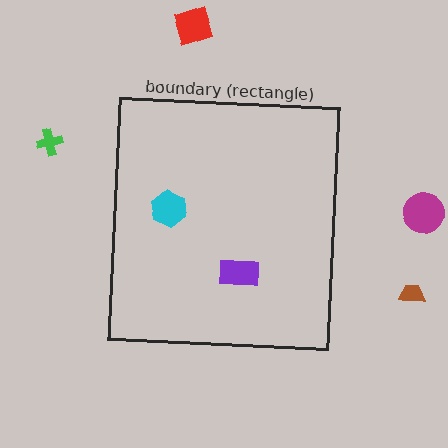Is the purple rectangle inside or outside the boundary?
Inside.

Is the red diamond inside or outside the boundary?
Outside.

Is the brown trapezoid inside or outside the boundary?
Outside.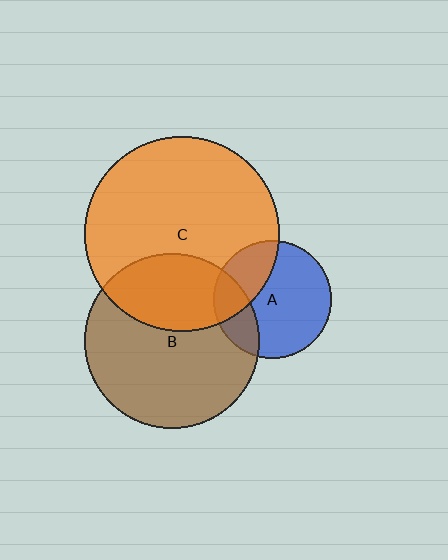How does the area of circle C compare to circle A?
Approximately 2.7 times.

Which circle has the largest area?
Circle C (orange).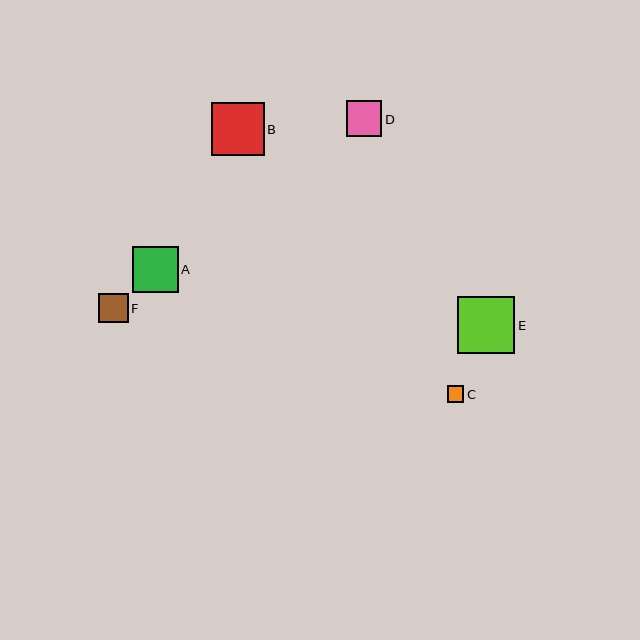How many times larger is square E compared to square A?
Square E is approximately 1.2 times the size of square A.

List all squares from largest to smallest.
From largest to smallest: E, B, A, D, F, C.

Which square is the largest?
Square E is the largest with a size of approximately 57 pixels.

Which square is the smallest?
Square C is the smallest with a size of approximately 17 pixels.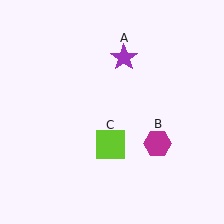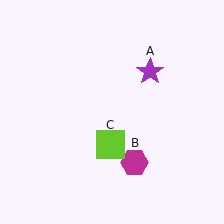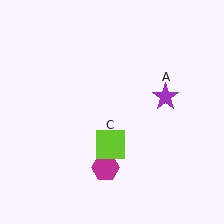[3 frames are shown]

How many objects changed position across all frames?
2 objects changed position: purple star (object A), magenta hexagon (object B).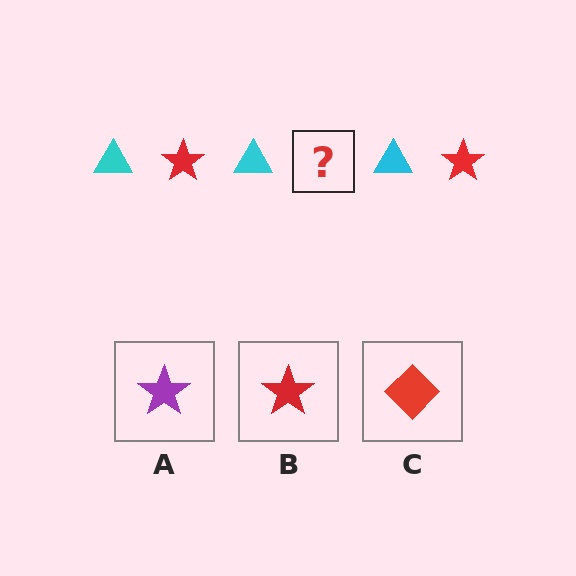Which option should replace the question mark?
Option B.